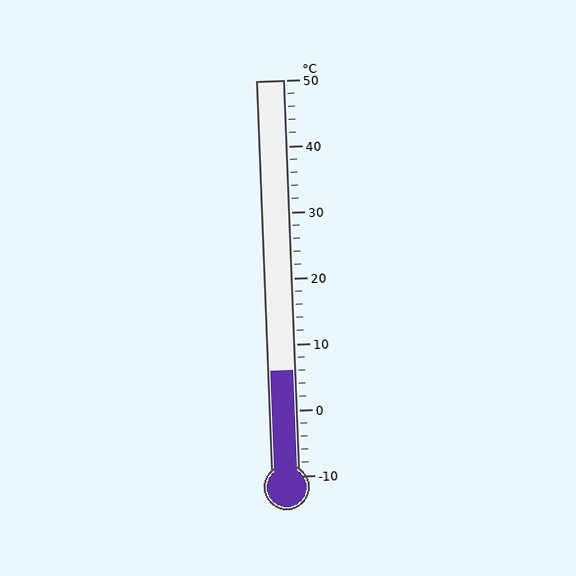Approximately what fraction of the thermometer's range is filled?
The thermometer is filled to approximately 25% of its range.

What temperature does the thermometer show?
The thermometer shows approximately 6°C.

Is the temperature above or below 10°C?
The temperature is below 10°C.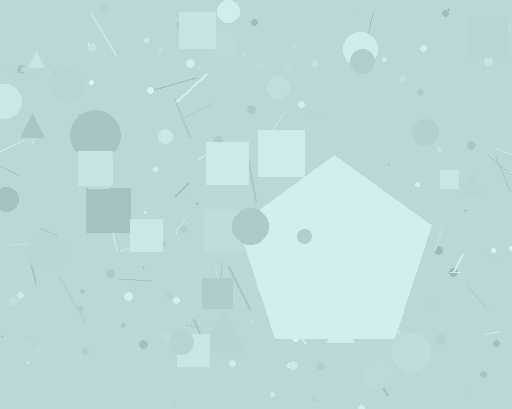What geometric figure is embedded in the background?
A pentagon is embedded in the background.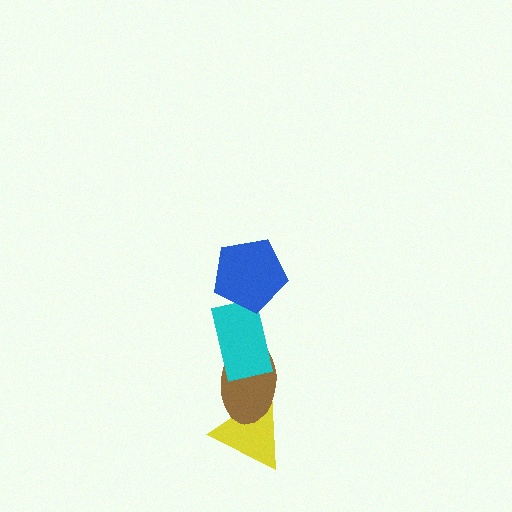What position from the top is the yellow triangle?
The yellow triangle is 4th from the top.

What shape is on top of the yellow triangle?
The brown ellipse is on top of the yellow triangle.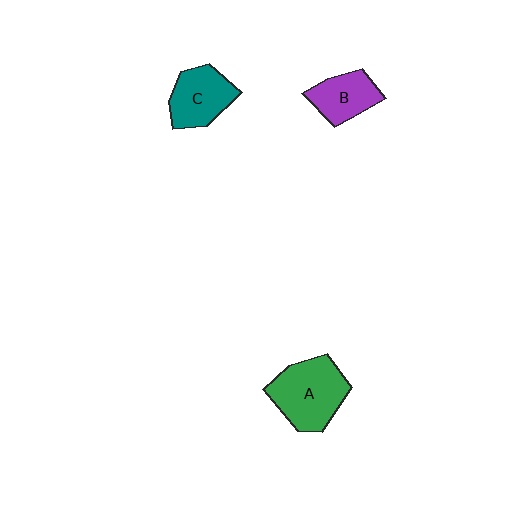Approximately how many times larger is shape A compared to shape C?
Approximately 1.4 times.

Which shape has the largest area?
Shape A (green).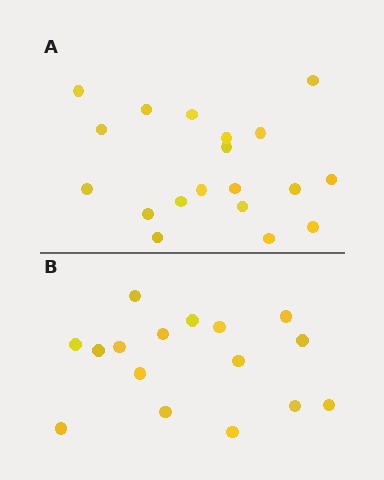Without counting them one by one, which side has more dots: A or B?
Region A (the top region) has more dots.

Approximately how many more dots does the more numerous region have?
Region A has just a few more — roughly 2 or 3 more dots than region B.